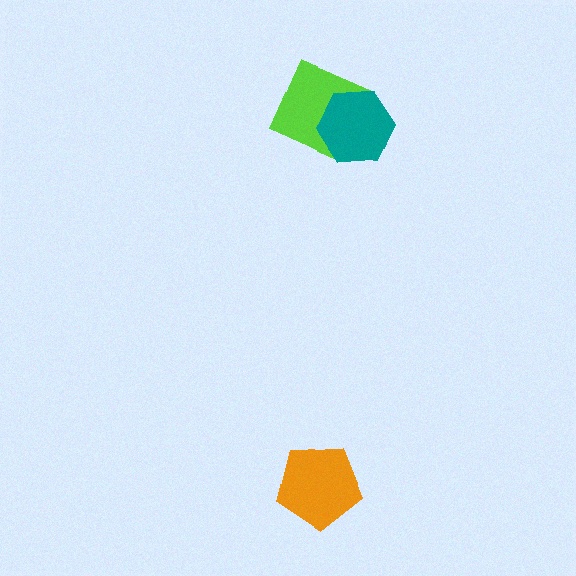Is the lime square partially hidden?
Yes, it is partially covered by another shape.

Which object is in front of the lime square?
The teal hexagon is in front of the lime square.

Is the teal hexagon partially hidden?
No, no other shape covers it.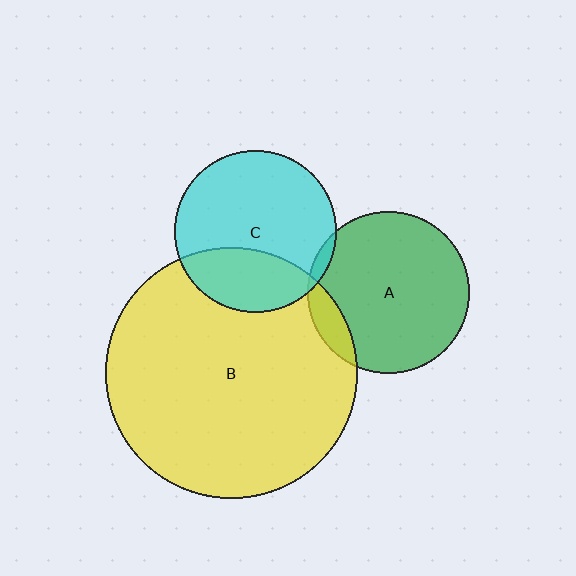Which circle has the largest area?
Circle B (yellow).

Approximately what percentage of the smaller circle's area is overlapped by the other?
Approximately 10%.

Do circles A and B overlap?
Yes.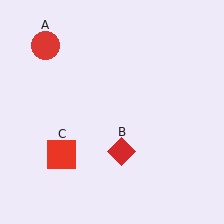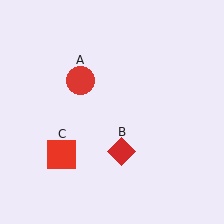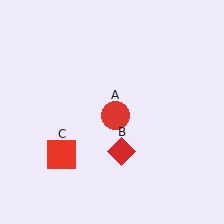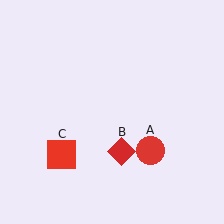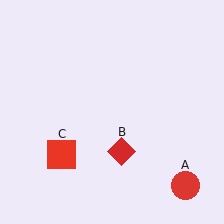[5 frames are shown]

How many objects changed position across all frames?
1 object changed position: red circle (object A).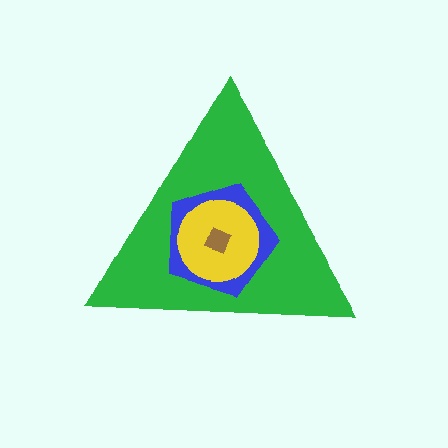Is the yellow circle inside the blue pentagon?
Yes.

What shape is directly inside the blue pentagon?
The yellow circle.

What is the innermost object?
The brown square.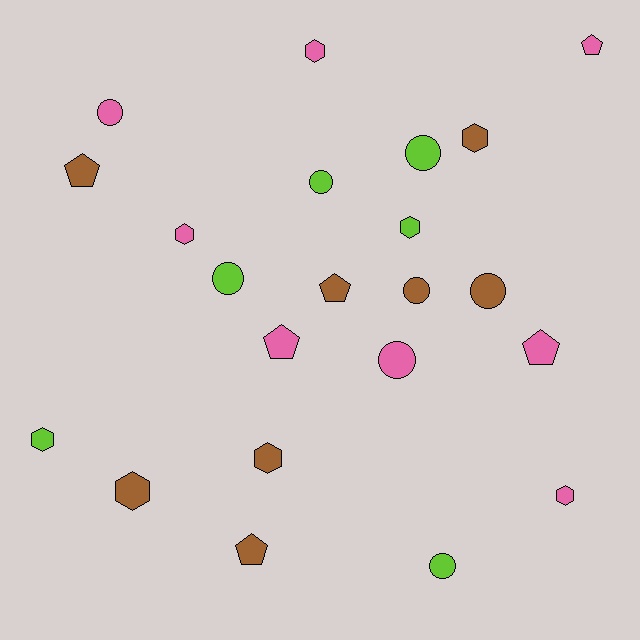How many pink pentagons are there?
There are 3 pink pentagons.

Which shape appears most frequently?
Circle, with 8 objects.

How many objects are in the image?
There are 22 objects.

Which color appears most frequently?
Brown, with 8 objects.